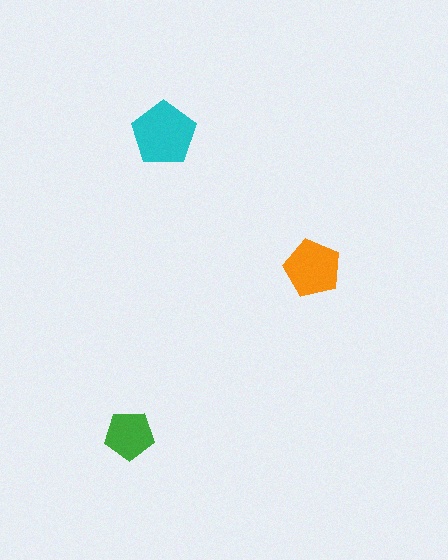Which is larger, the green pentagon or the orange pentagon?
The orange one.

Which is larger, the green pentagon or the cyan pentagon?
The cyan one.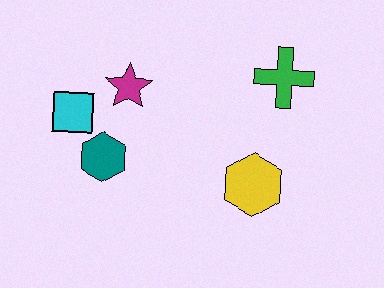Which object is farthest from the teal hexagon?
The green cross is farthest from the teal hexagon.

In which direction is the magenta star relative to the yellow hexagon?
The magenta star is to the left of the yellow hexagon.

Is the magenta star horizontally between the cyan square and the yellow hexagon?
Yes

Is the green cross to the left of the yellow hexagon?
No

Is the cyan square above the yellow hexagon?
Yes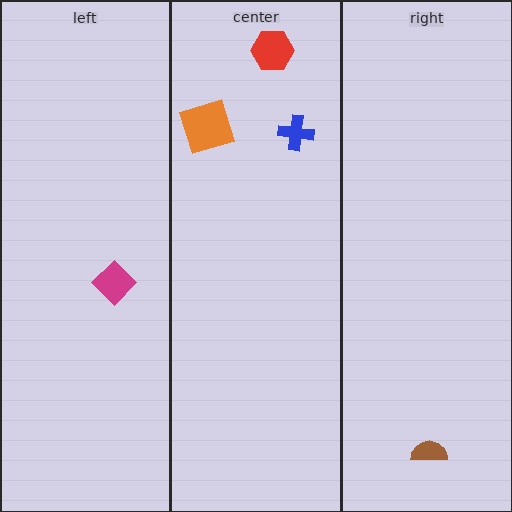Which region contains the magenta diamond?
The left region.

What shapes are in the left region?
The magenta diamond.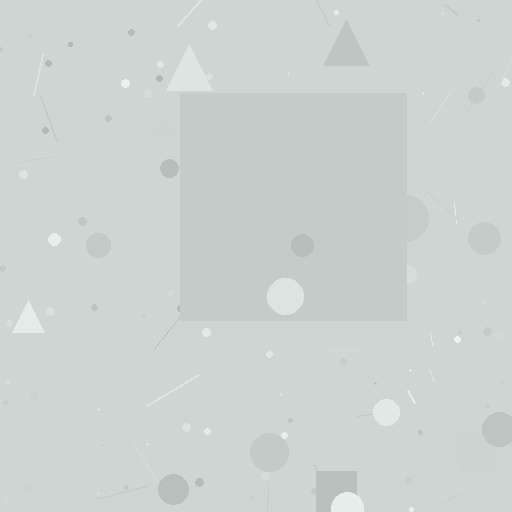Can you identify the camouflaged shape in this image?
The camouflaged shape is a square.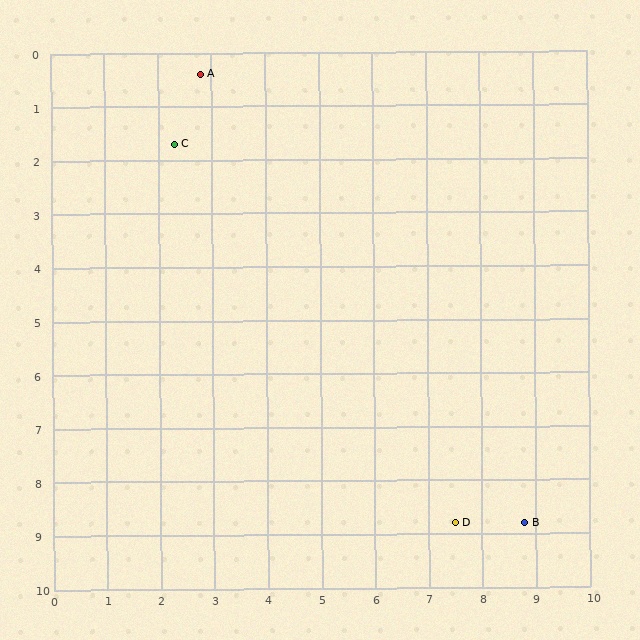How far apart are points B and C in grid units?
Points B and C are about 9.6 grid units apart.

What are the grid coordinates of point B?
Point B is at approximately (8.8, 8.8).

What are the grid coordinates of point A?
Point A is at approximately (2.8, 0.4).